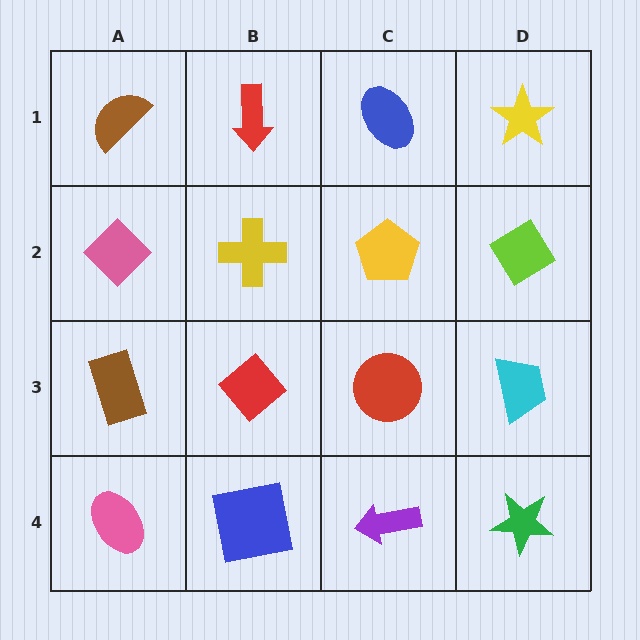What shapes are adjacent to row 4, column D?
A cyan trapezoid (row 3, column D), a purple arrow (row 4, column C).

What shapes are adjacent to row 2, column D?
A yellow star (row 1, column D), a cyan trapezoid (row 3, column D), a yellow pentagon (row 2, column C).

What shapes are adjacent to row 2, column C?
A blue ellipse (row 1, column C), a red circle (row 3, column C), a yellow cross (row 2, column B), a lime diamond (row 2, column D).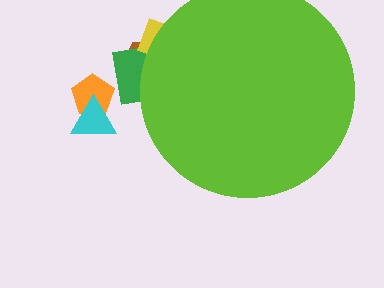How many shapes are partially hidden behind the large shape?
3 shapes are partially hidden.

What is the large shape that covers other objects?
A lime circle.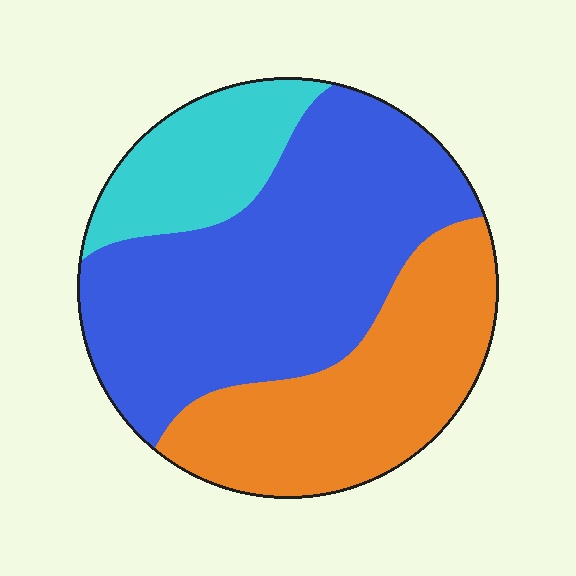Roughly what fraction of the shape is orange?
Orange takes up between a sixth and a third of the shape.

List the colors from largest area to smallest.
From largest to smallest: blue, orange, cyan.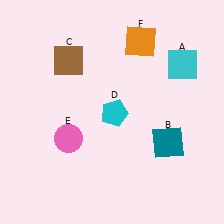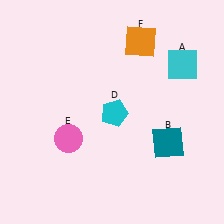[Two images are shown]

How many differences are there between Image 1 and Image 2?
There is 1 difference between the two images.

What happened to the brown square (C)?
The brown square (C) was removed in Image 2. It was in the top-left area of Image 1.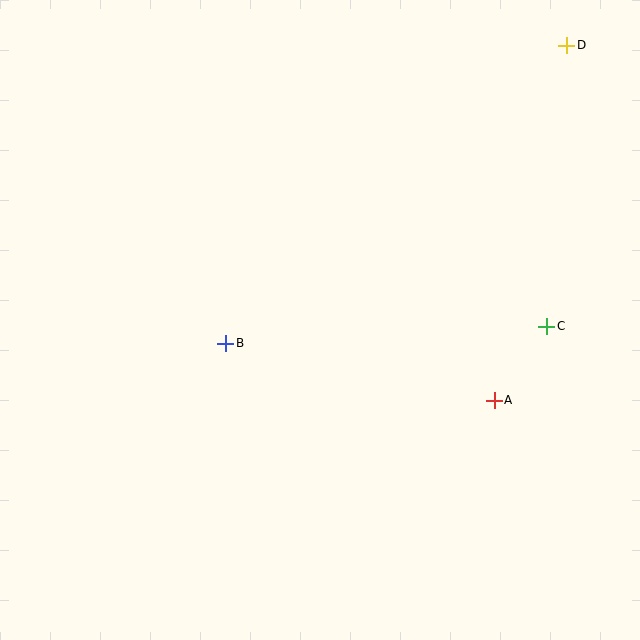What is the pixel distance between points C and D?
The distance between C and D is 282 pixels.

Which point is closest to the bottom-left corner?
Point B is closest to the bottom-left corner.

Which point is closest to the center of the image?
Point B at (226, 343) is closest to the center.